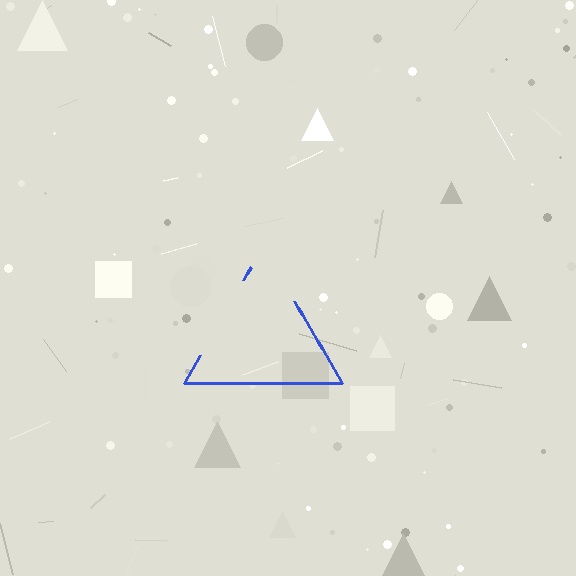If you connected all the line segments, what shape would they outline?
They would outline a triangle.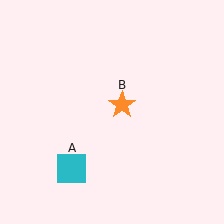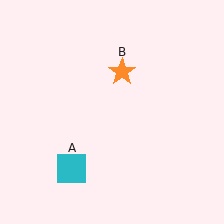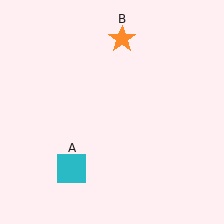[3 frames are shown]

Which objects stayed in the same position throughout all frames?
Cyan square (object A) remained stationary.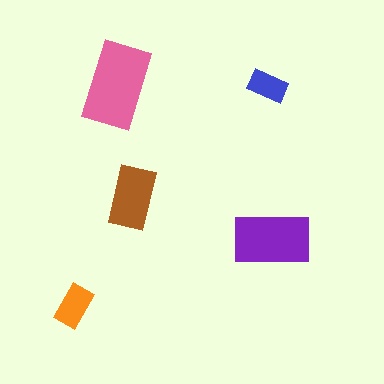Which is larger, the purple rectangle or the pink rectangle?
The pink one.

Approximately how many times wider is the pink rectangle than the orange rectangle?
About 2 times wider.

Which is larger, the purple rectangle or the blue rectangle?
The purple one.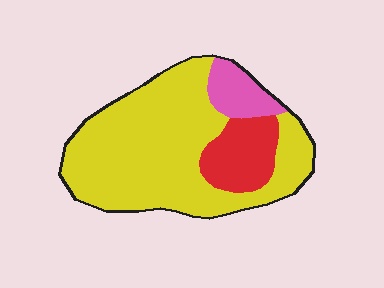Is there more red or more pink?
Red.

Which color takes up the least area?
Pink, at roughly 10%.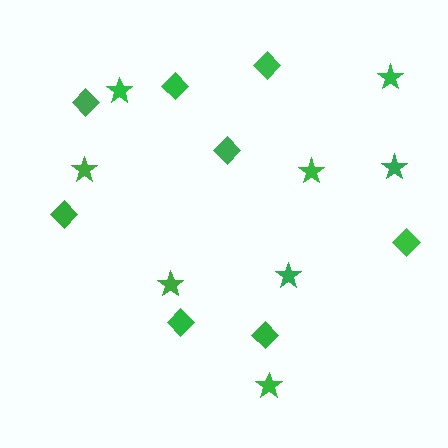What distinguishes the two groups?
There are 2 groups: one group of stars (8) and one group of diamonds (8).